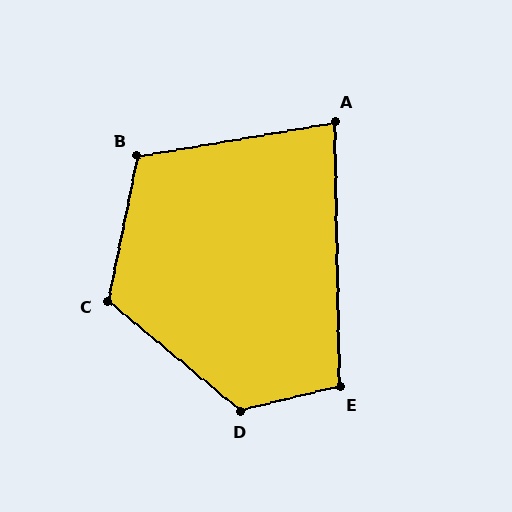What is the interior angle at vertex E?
Approximately 103 degrees (obtuse).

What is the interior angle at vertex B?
Approximately 111 degrees (obtuse).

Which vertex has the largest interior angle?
D, at approximately 127 degrees.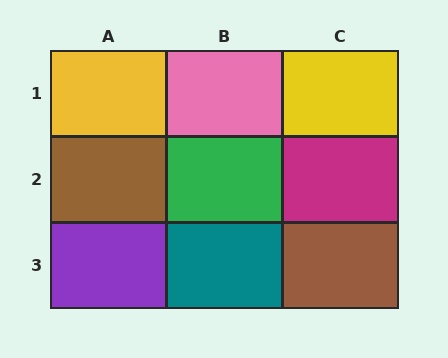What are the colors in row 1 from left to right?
Yellow, pink, yellow.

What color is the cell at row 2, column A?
Brown.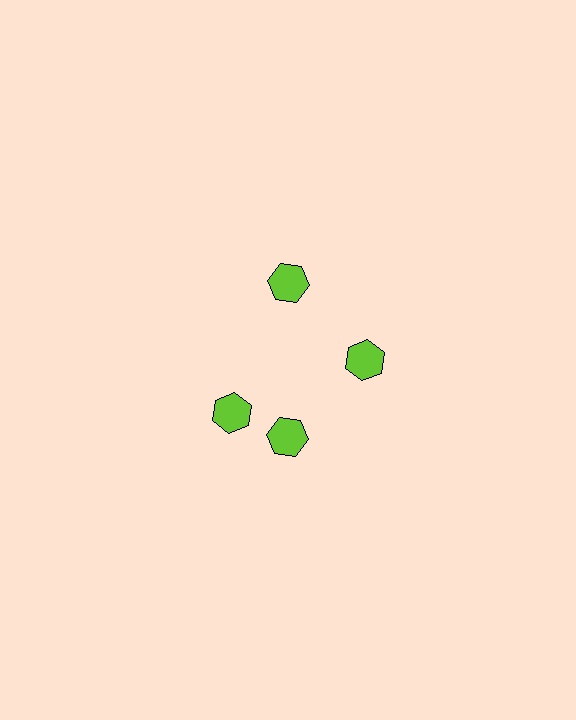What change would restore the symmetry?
The symmetry would be restored by rotating it back into even spacing with its neighbors so that all 4 hexagons sit at equal angles and equal distance from the center.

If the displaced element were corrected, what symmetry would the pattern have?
It would have 4-fold rotational symmetry — the pattern would map onto itself every 90 degrees.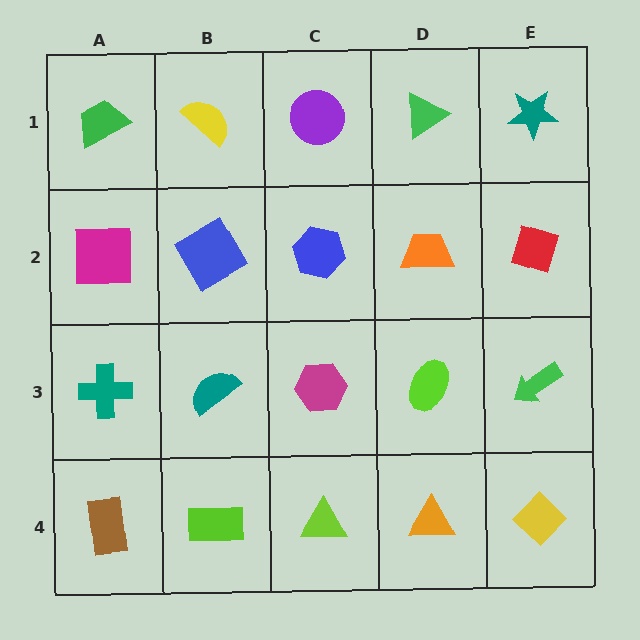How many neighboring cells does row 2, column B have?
4.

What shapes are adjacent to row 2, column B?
A yellow semicircle (row 1, column B), a teal semicircle (row 3, column B), a magenta square (row 2, column A), a blue hexagon (row 2, column C).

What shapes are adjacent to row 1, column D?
An orange trapezoid (row 2, column D), a purple circle (row 1, column C), a teal star (row 1, column E).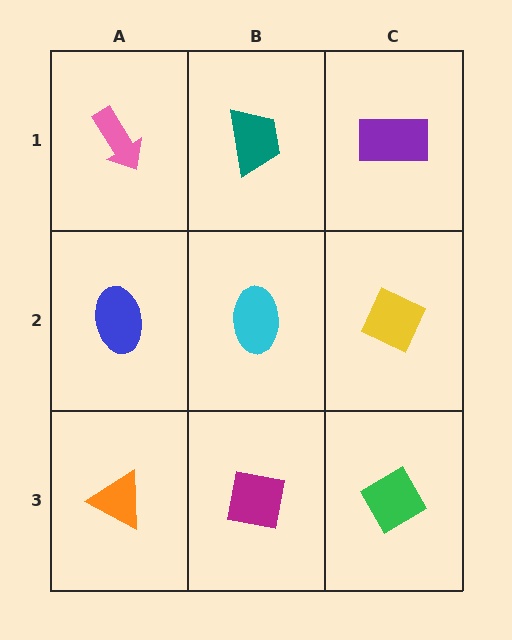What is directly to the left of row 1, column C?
A teal trapezoid.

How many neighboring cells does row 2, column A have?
3.